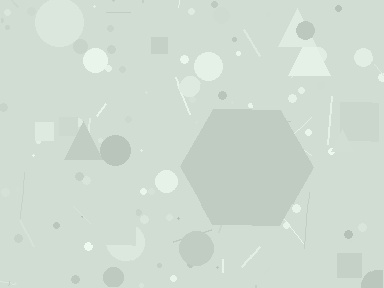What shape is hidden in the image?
A hexagon is hidden in the image.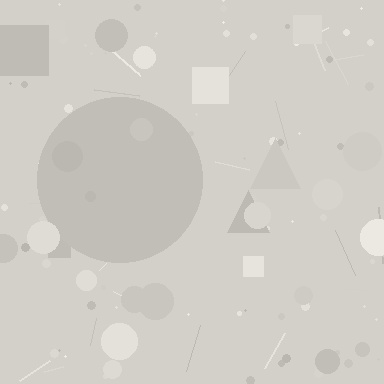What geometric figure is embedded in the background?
A circle is embedded in the background.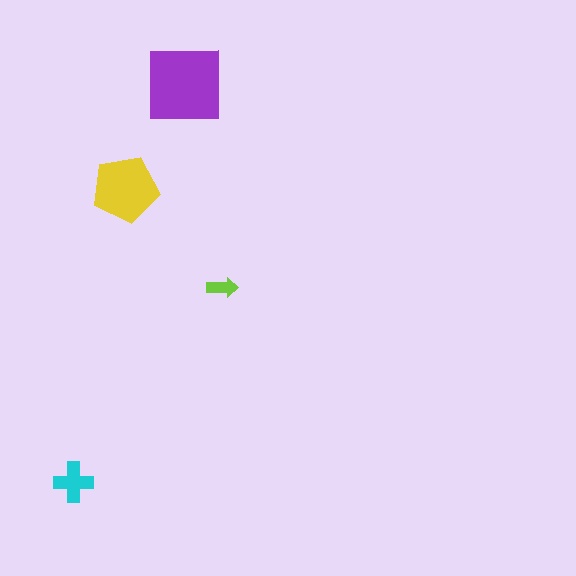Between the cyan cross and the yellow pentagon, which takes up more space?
The yellow pentagon.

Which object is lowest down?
The cyan cross is bottommost.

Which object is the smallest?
The lime arrow.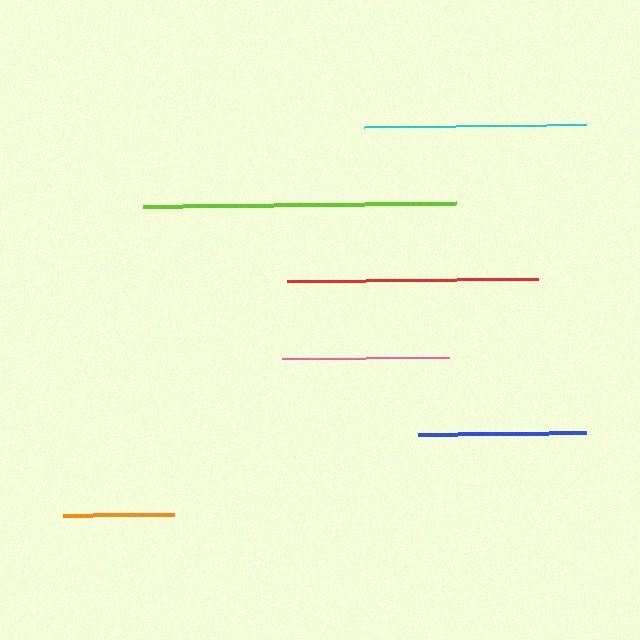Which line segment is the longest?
The lime line is the longest at approximately 313 pixels.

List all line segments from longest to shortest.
From longest to shortest: lime, red, cyan, blue, pink, orange.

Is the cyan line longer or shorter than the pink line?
The cyan line is longer than the pink line.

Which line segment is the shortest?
The orange line is the shortest at approximately 111 pixels.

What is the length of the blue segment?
The blue segment is approximately 168 pixels long.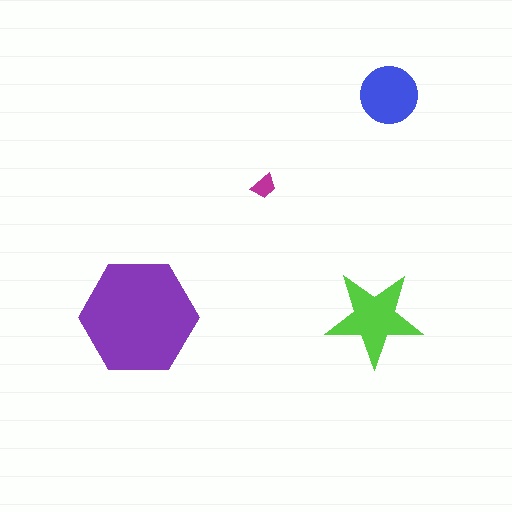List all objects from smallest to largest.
The magenta trapezoid, the blue circle, the lime star, the purple hexagon.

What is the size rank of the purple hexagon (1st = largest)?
1st.